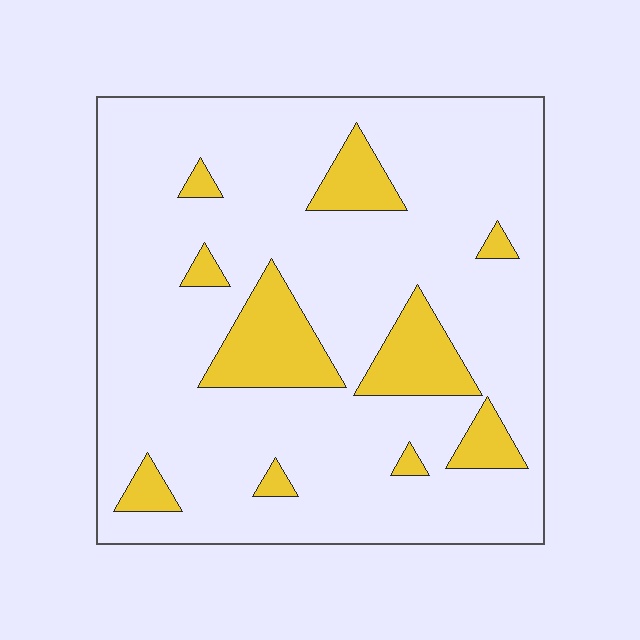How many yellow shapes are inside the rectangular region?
10.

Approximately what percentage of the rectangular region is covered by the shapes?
Approximately 15%.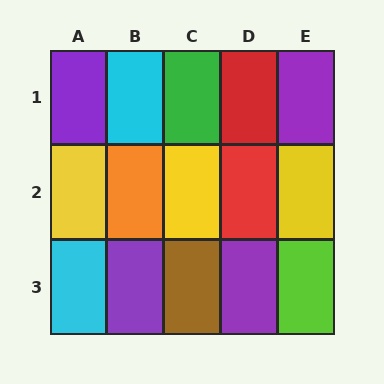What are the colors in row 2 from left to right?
Yellow, orange, yellow, red, yellow.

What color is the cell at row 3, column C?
Brown.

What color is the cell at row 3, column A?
Cyan.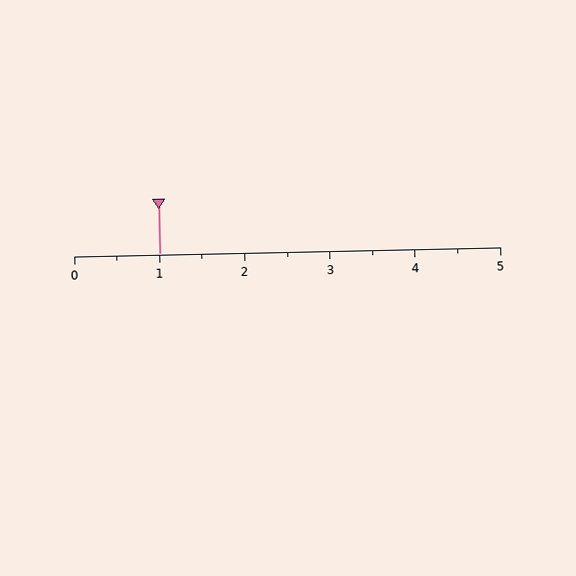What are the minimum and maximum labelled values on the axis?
The axis runs from 0 to 5.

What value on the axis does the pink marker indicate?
The marker indicates approximately 1.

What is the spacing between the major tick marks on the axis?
The major ticks are spaced 1 apart.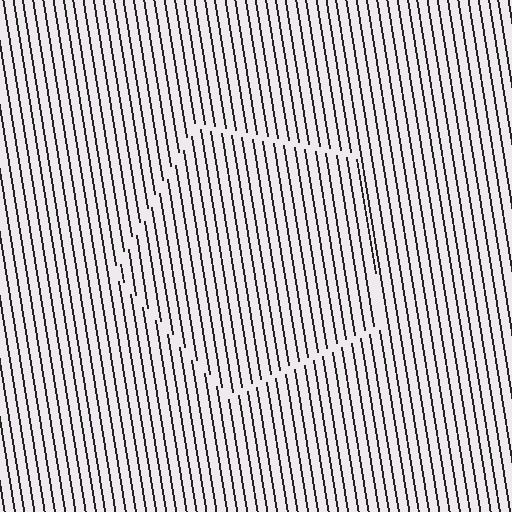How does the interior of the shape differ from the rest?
The interior of the shape contains the same grating, shifted by half a period — the contour is defined by the phase discontinuity where line-ends from the inner and outer gratings abut.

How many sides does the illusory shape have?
5 sides — the line-ends trace a pentagon.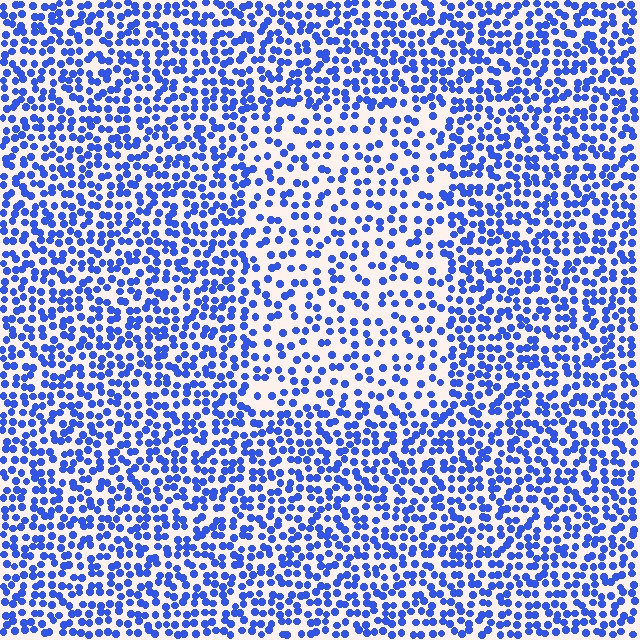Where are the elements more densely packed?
The elements are more densely packed outside the rectangle boundary.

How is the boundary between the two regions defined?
The boundary is defined by a change in element density (approximately 1.7x ratio). All elements are the same color, size, and shape.